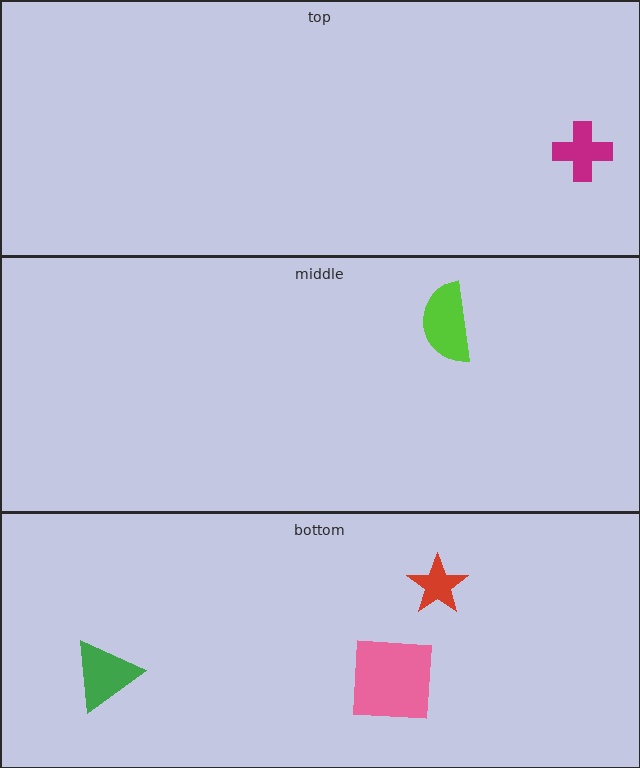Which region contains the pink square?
The bottom region.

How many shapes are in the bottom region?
3.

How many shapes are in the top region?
1.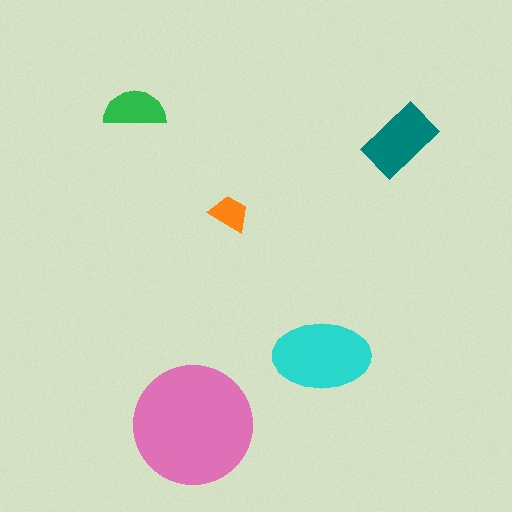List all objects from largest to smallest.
The pink circle, the cyan ellipse, the teal rectangle, the green semicircle, the orange trapezoid.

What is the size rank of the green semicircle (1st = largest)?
4th.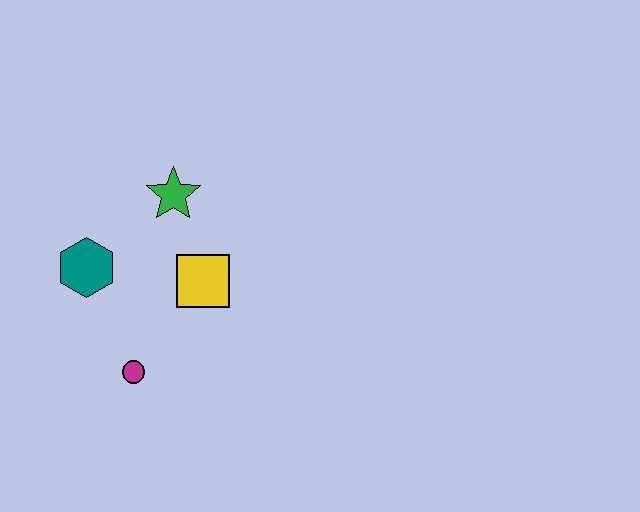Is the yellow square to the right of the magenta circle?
Yes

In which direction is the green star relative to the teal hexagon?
The green star is to the right of the teal hexagon.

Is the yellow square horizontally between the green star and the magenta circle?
No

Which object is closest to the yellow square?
The green star is closest to the yellow square.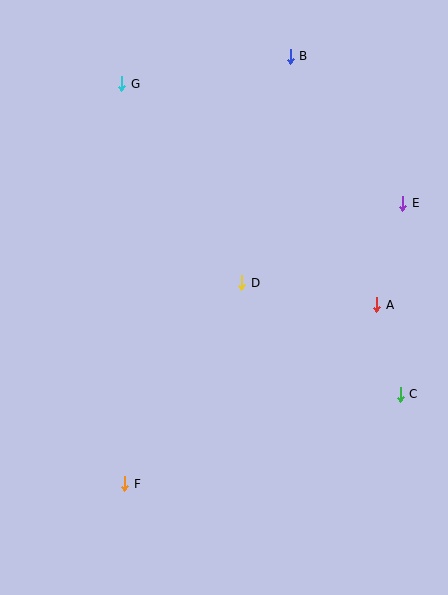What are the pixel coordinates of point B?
Point B is at (290, 56).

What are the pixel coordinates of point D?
Point D is at (242, 283).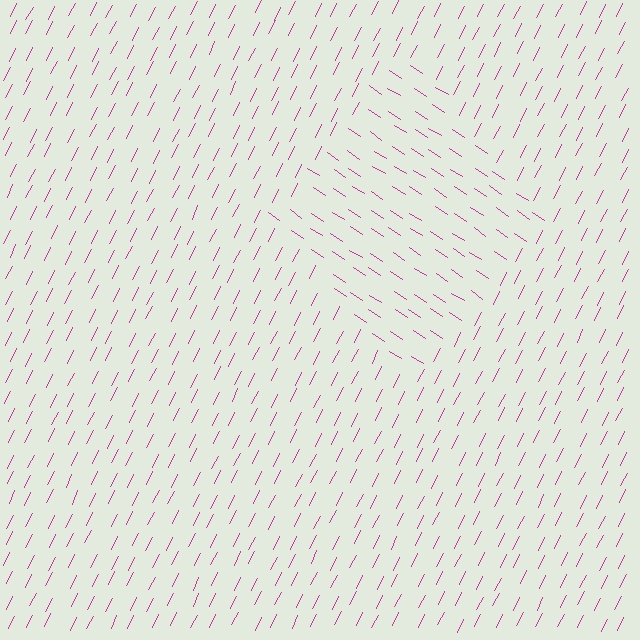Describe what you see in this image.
The image is filled with small magenta line segments. A diamond region in the image has lines oriented differently from the surrounding lines, creating a visible texture boundary.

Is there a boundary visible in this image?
Yes, there is a texture boundary formed by a change in line orientation.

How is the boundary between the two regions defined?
The boundary is defined purely by a change in line orientation (approximately 84 degrees difference). All lines are the same color and thickness.